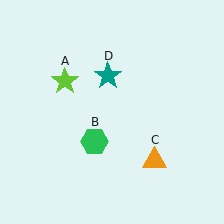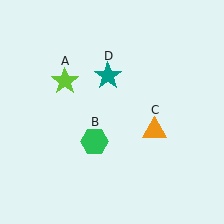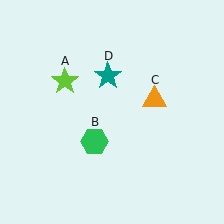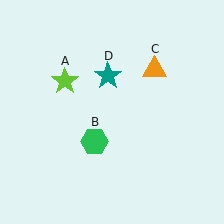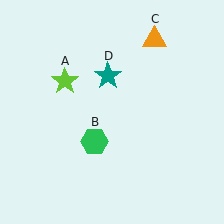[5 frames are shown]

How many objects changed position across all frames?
1 object changed position: orange triangle (object C).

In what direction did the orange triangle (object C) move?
The orange triangle (object C) moved up.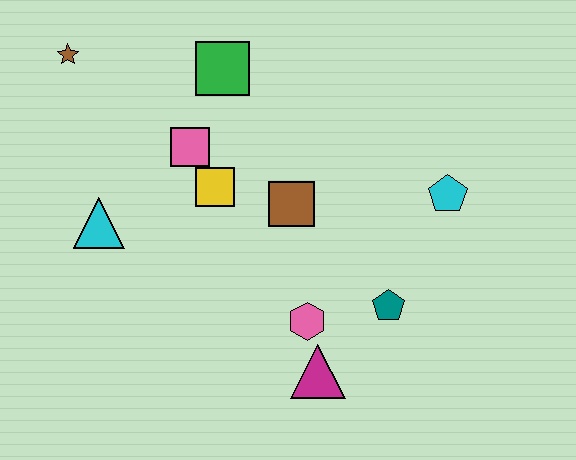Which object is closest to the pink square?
The yellow square is closest to the pink square.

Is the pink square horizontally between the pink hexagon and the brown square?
No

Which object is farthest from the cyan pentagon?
The brown star is farthest from the cyan pentagon.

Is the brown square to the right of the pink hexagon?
No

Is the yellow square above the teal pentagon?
Yes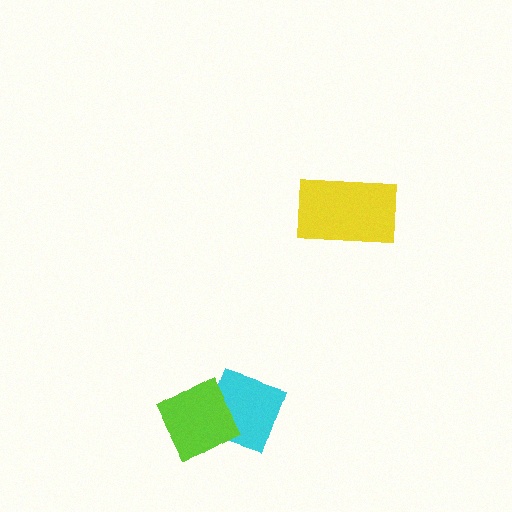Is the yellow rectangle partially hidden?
No, no other shape covers it.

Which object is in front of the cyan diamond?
The lime diamond is in front of the cyan diamond.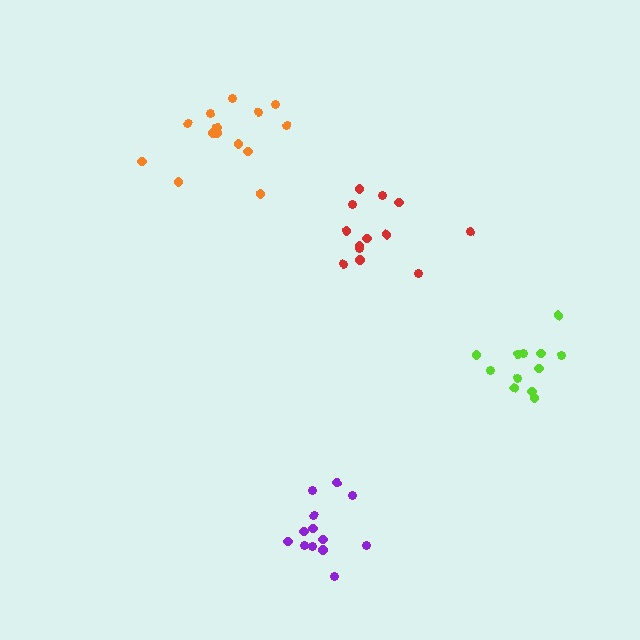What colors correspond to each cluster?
The clusters are colored: orange, lime, purple, red.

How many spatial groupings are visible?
There are 4 spatial groupings.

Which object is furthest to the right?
The lime cluster is rightmost.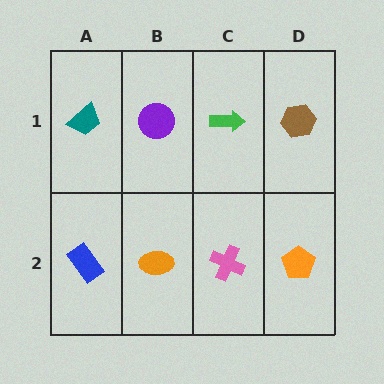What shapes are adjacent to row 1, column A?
A blue rectangle (row 2, column A), a purple circle (row 1, column B).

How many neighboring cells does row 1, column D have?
2.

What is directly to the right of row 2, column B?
A pink cross.